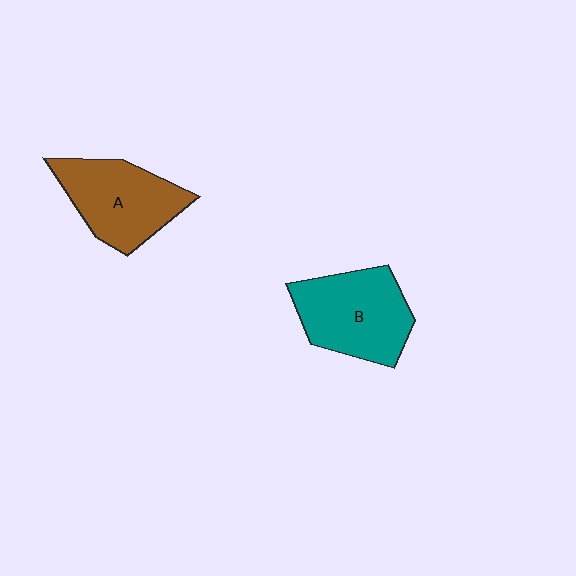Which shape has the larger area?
Shape B (teal).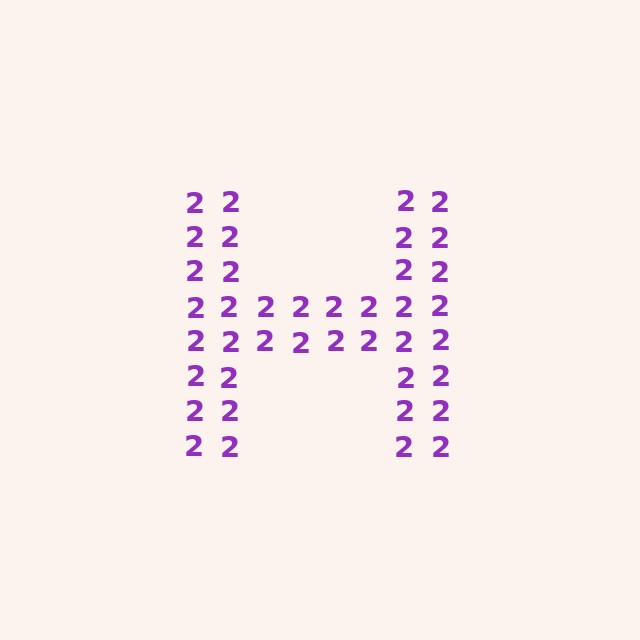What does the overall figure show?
The overall figure shows the letter H.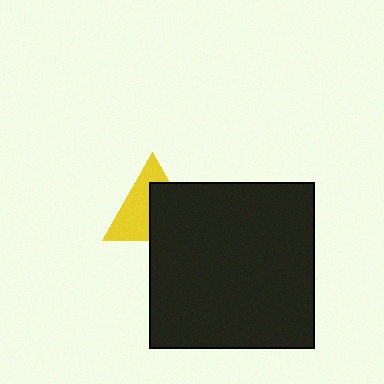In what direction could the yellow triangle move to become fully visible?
The yellow triangle could move toward the upper-left. That would shift it out from behind the black square entirely.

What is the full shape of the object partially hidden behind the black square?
The partially hidden object is a yellow triangle.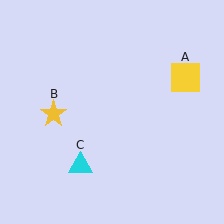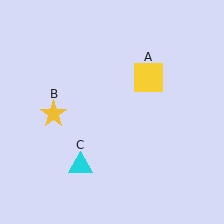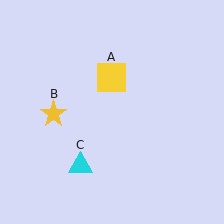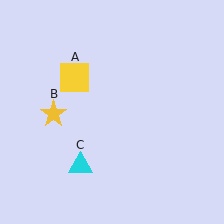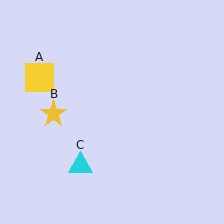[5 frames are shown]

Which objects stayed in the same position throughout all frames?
Yellow star (object B) and cyan triangle (object C) remained stationary.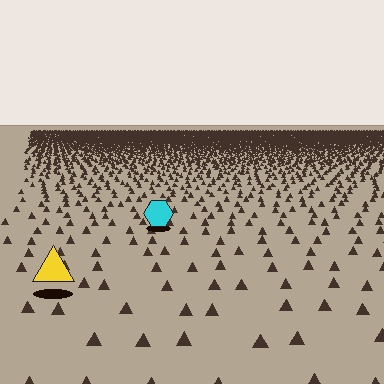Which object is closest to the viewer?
The yellow triangle is closest. The texture marks near it are larger and more spread out.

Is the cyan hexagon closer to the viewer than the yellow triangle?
No. The yellow triangle is closer — you can tell from the texture gradient: the ground texture is coarser near it.